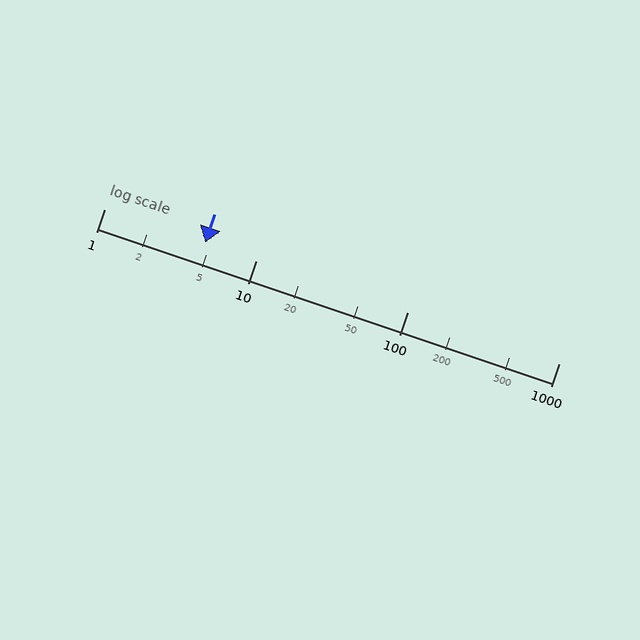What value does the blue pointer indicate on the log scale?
The pointer indicates approximately 4.6.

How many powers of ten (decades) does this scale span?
The scale spans 3 decades, from 1 to 1000.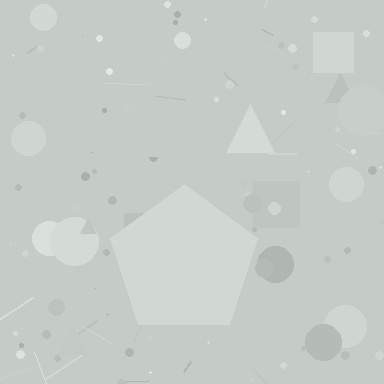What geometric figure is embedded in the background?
A pentagon is embedded in the background.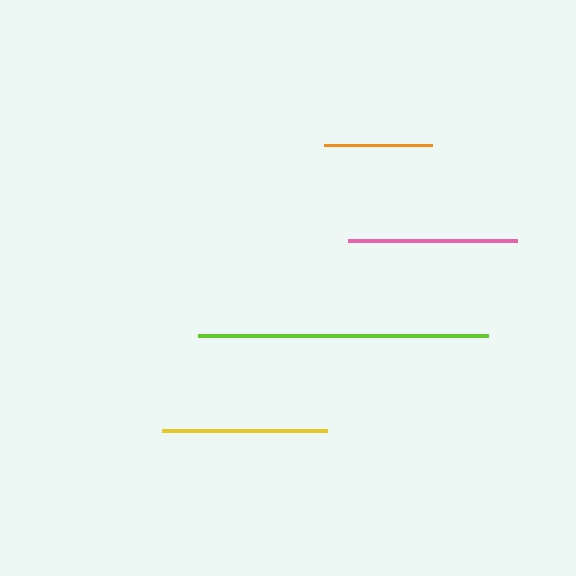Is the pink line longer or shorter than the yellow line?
The pink line is longer than the yellow line.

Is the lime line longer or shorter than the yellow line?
The lime line is longer than the yellow line.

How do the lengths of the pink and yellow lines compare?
The pink and yellow lines are approximately the same length.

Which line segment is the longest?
The lime line is the longest at approximately 290 pixels.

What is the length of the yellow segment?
The yellow segment is approximately 166 pixels long.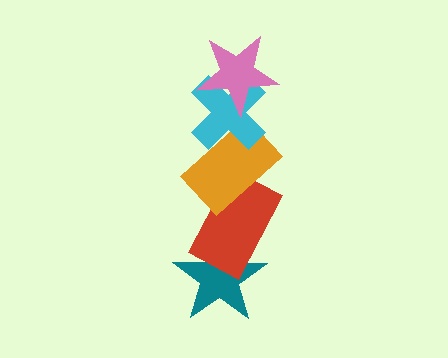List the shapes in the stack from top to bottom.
From top to bottom: the pink star, the cyan cross, the orange rectangle, the red rectangle, the teal star.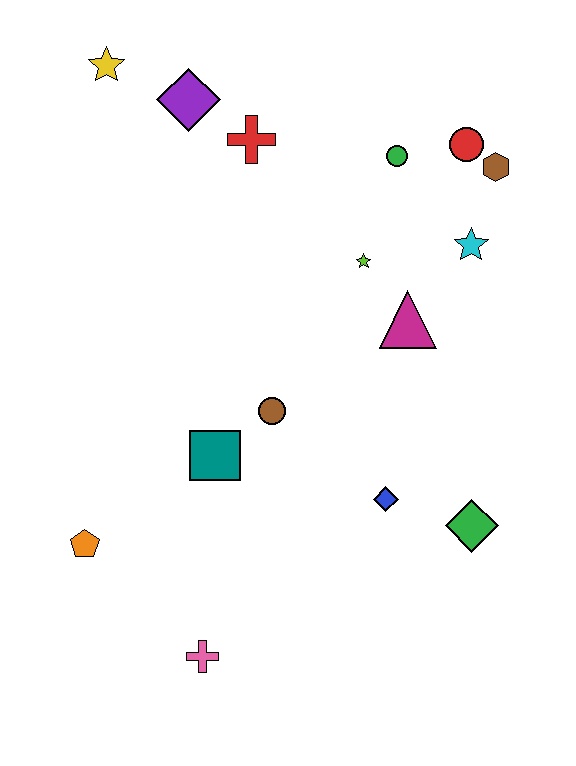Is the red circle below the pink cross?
No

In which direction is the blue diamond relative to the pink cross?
The blue diamond is to the right of the pink cross.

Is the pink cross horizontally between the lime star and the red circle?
No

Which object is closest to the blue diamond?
The green diamond is closest to the blue diamond.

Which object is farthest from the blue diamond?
The yellow star is farthest from the blue diamond.